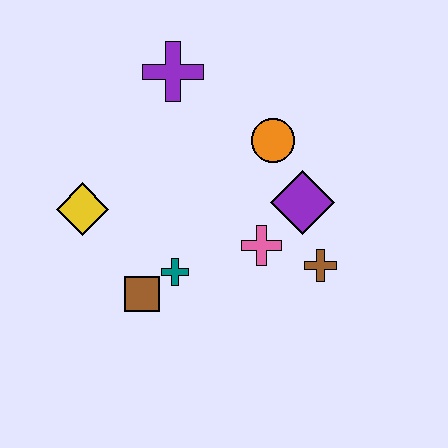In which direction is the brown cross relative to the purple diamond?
The brown cross is below the purple diamond.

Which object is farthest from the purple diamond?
The yellow diamond is farthest from the purple diamond.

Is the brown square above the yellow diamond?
No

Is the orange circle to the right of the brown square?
Yes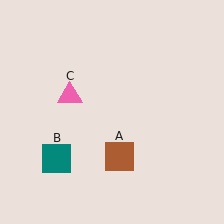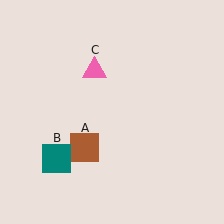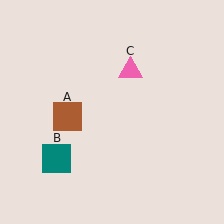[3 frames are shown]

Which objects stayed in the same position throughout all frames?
Teal square (object B) remained stationary.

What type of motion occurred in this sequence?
The brown square (object A), pink triangle (object C) rotated clockwise around the center of the scene.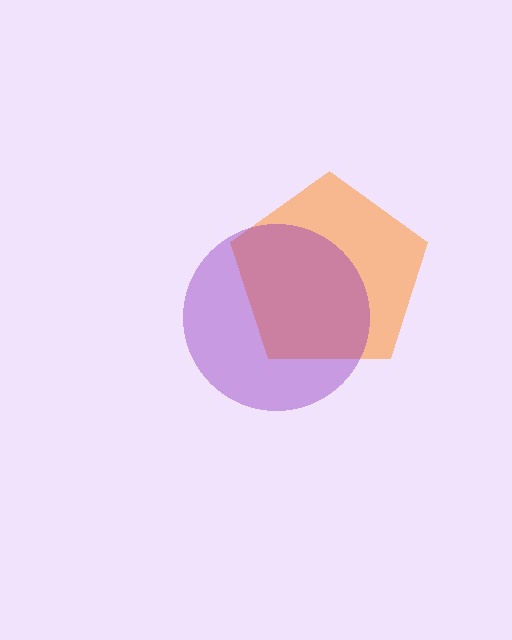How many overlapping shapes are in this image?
There are 2 overlapping shapes in the image.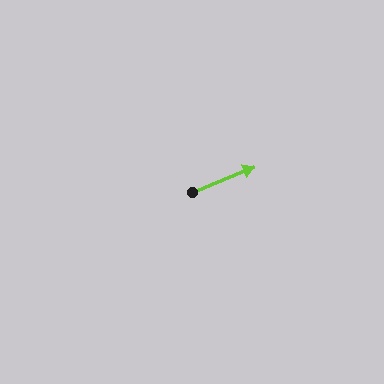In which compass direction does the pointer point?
East.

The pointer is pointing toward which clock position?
Roughly 2 o'clock.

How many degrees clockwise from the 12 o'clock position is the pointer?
Approximately 68 degrees.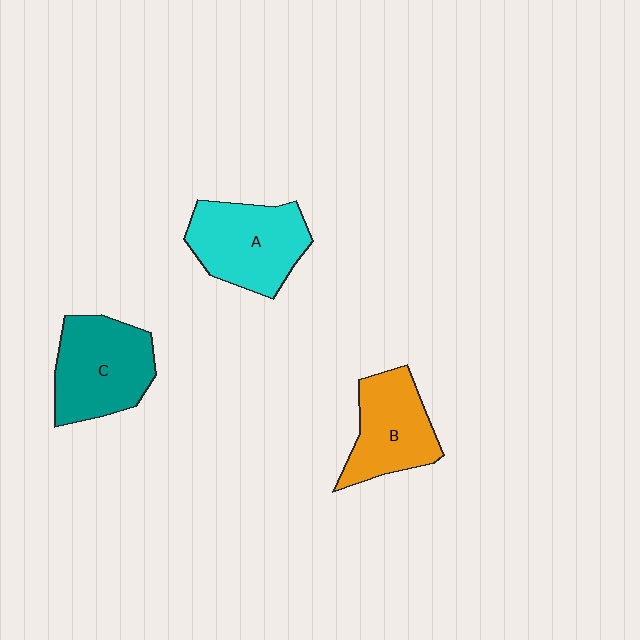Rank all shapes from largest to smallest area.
From largest to smallest: C (teal), A (cyan), B (orange).